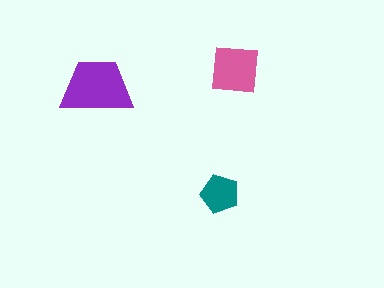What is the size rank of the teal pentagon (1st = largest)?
3rd.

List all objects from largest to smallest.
The purple trapezoid, the pink square, the teal pentagon.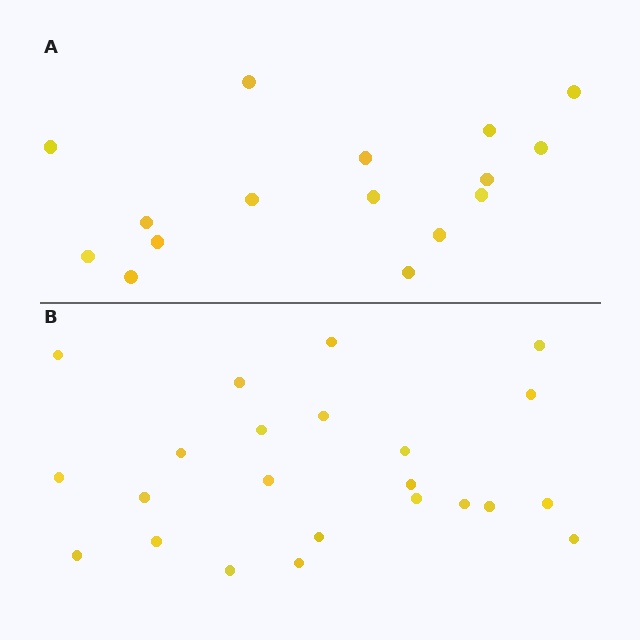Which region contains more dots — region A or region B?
Region B (the bottom region) has more dots.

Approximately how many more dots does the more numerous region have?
Region B has roughly 8 or so more dots than region A.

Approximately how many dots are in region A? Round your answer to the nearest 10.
About 20 dots. (The exact count is 16, which rounds to 20.)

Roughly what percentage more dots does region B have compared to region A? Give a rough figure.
About 45% more.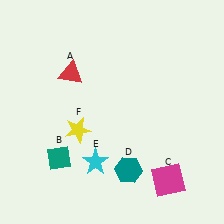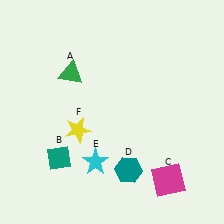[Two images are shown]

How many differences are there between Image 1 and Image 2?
There is 1 difference between the two images.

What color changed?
The triangle (A) changed from red in Image 1 to green in Image 2.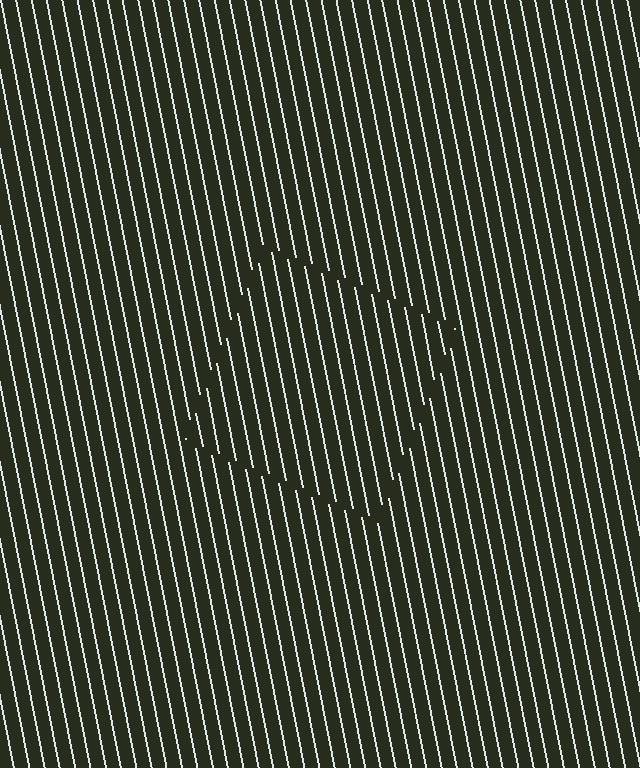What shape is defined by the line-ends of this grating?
An illusory square. The interior of the shape contains the same grating, shifted by half a period — the contour is defined by the phase discontinuity where line-ends from the inner and outer gratings abut.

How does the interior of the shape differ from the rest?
The interior of the shape contains the same grating, shifted by half a period — the contour is defined by the phase discontinuity where line-ends from the inner and outer gratings abut.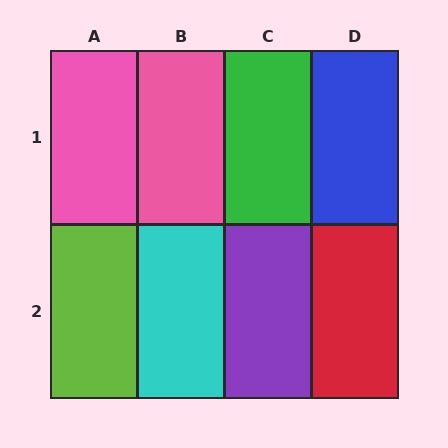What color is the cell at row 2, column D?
Red.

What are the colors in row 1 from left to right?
Pink, pink, green, blue.